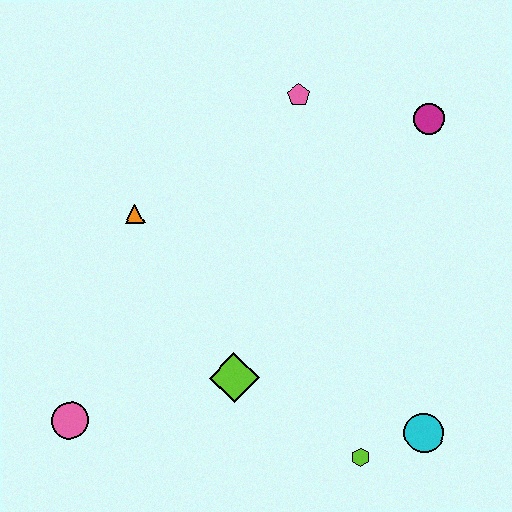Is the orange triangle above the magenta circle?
No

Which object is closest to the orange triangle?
The lime diamond is closest to the orange triangle.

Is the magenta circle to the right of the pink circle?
Yes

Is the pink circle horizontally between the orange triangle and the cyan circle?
No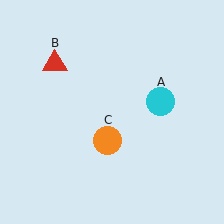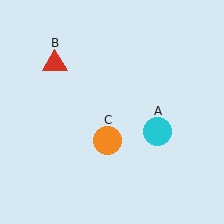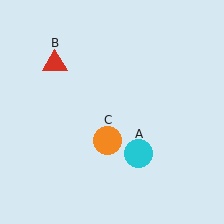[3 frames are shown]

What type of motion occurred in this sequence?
The cyan circle (object A) rotated clockwise around the center of the scene.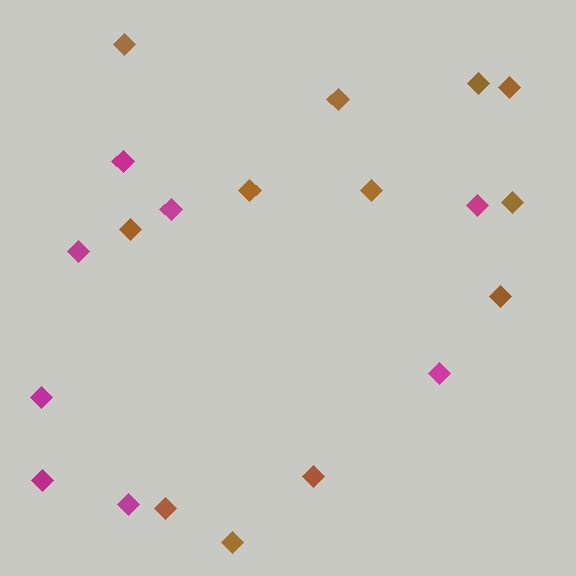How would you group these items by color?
There are 2 groups: one group of brown diamonds (12) and one group of magenta diamonds (8).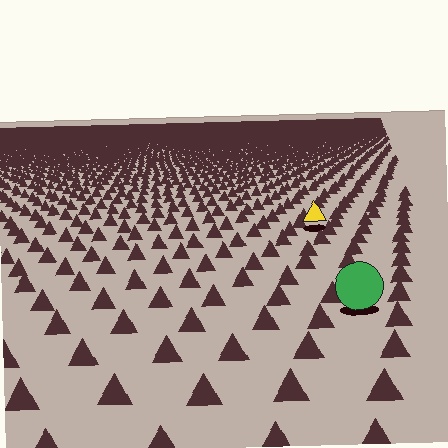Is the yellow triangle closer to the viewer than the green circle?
No. The green circle is closer — you can tell from the texture gradient: the ground texture is coarser near it.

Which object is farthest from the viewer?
The yellow triangle is farthest from the viewer. It appears smaller and the ground texture around it is denser.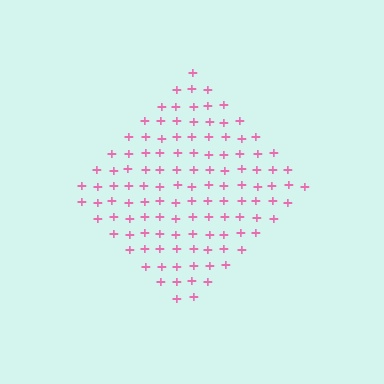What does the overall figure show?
The overall figure shows a diamond.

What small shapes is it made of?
It is made of small plus signs.